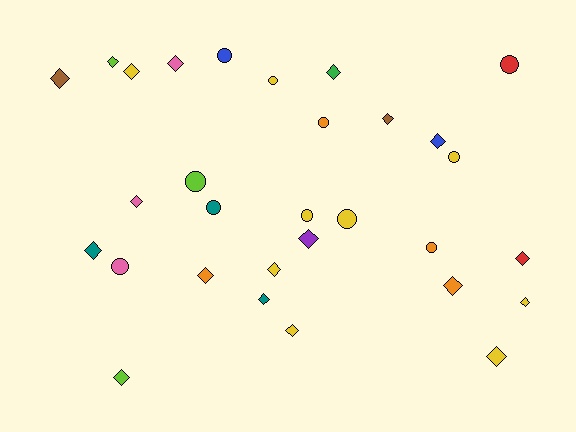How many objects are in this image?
There are 30 objects.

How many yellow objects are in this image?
There are 9 yellow objects.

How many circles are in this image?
There are 11 circles.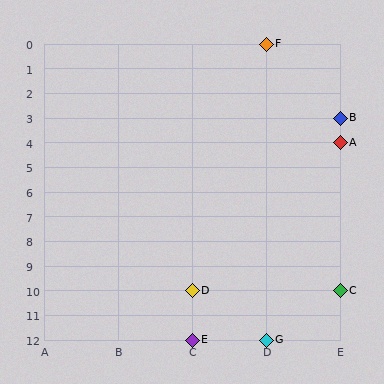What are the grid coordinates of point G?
Point G is at grid coordinates (D, 12).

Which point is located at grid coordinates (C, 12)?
Point E is at (C, 12).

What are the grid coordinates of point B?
Point B is at grid coordinates (E, 3).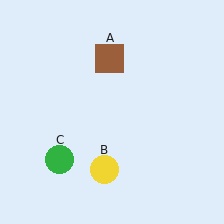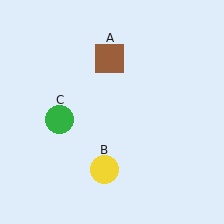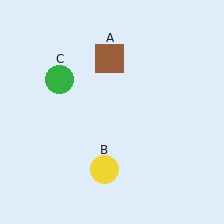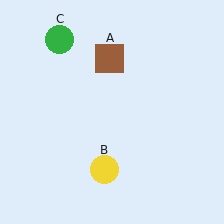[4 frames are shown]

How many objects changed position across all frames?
1 object changed position: green circle (object C).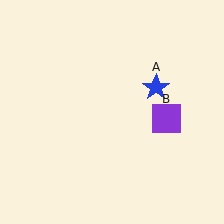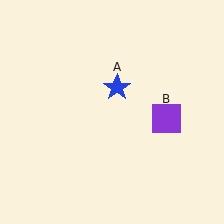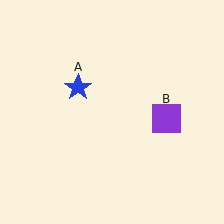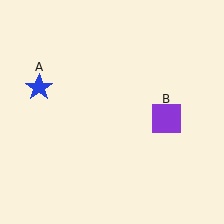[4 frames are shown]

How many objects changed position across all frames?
1 object changed position: blue star (object A).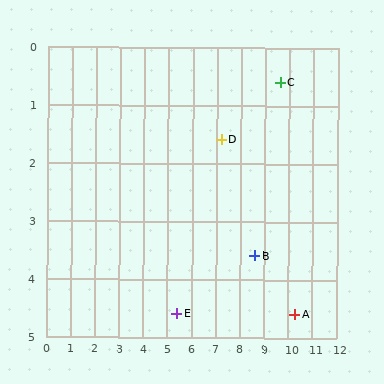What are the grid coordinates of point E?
Point E is at approximately (5.4, 4.6).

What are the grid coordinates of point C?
Point C is at approximately (9.6, 0.6).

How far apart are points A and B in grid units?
Points A and B are about 2.0 grid units apart.